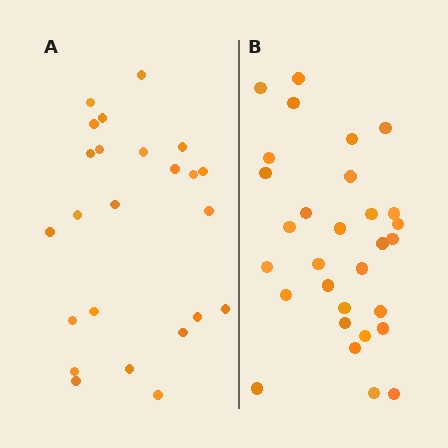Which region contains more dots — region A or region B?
Region B (the right region) has more dots.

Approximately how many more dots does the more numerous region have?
Region B has about 6 more dots than region A.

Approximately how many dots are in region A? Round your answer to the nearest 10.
About 20 dots. (The exact count is 24, which rounds to 20.)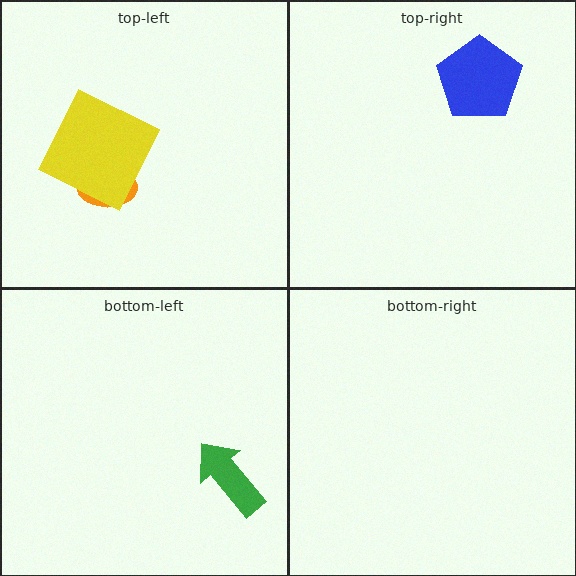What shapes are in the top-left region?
The orange ellipse, the yellow square.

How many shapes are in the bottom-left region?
1.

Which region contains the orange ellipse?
The top-left region.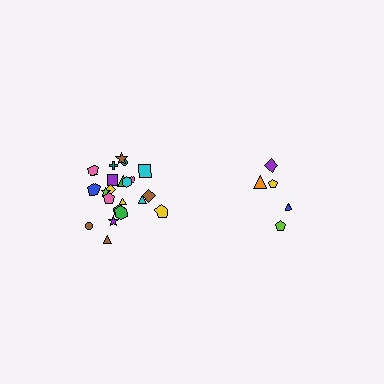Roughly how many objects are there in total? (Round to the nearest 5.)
Roughly 25 objects in total.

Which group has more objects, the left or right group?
The left group.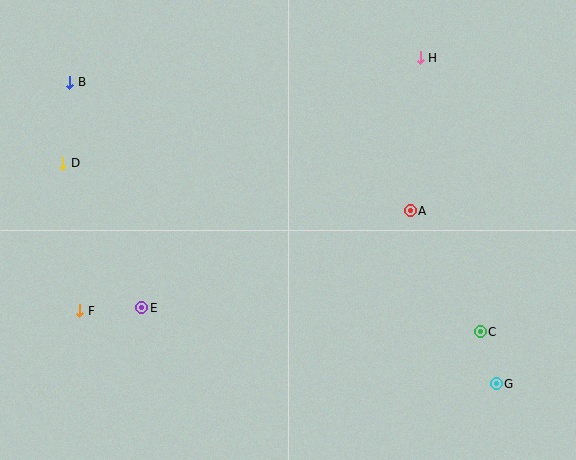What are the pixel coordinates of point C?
Point C is at (480, 332).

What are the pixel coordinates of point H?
Point H is at (420, 58).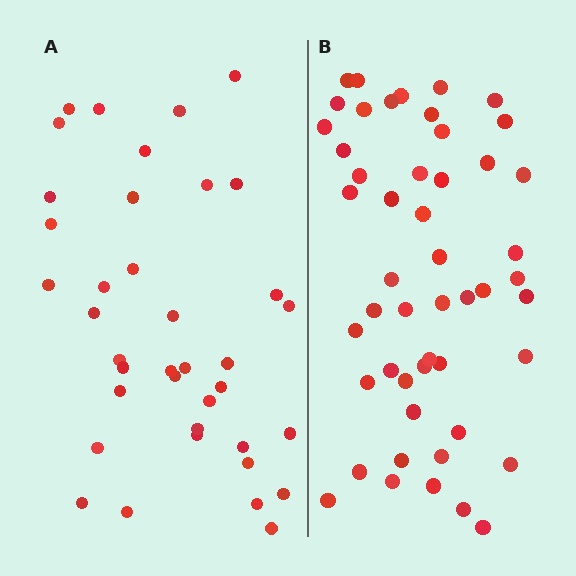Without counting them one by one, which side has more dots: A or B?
Region B (the right region) has more dots.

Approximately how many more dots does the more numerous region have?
Region B has roughly 12 or so more dots than region A.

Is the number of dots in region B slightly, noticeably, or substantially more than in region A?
Region B has noticeably more, but not dramatically so. The ratio is roughly 1.3 to 1.